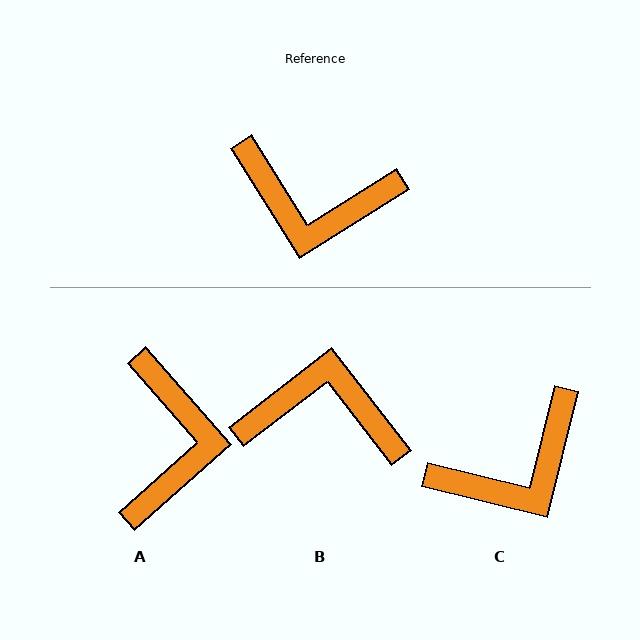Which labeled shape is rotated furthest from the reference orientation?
B, about 174 degrees away.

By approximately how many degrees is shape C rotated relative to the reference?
Approximately 44 degrees counter-clockwise.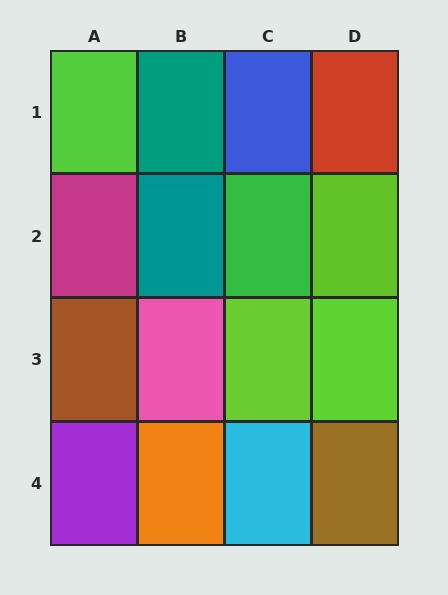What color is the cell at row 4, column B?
Orange.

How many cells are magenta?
1 cell is magenta.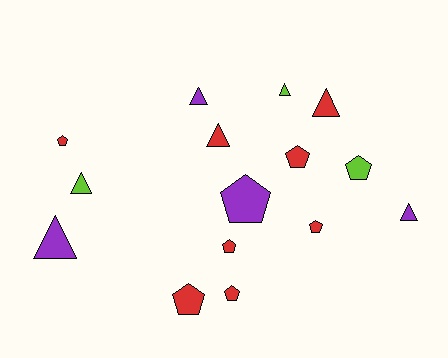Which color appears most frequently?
Red, with 8 objects.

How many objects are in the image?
There are 15 objects.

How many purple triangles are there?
There are 3 purple triangles.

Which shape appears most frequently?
Pentagon, with 8 objects.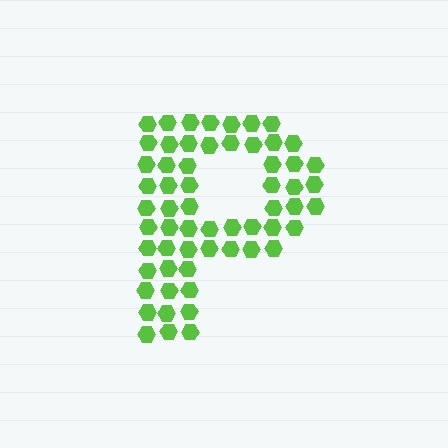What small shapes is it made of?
It is made of small hexagons.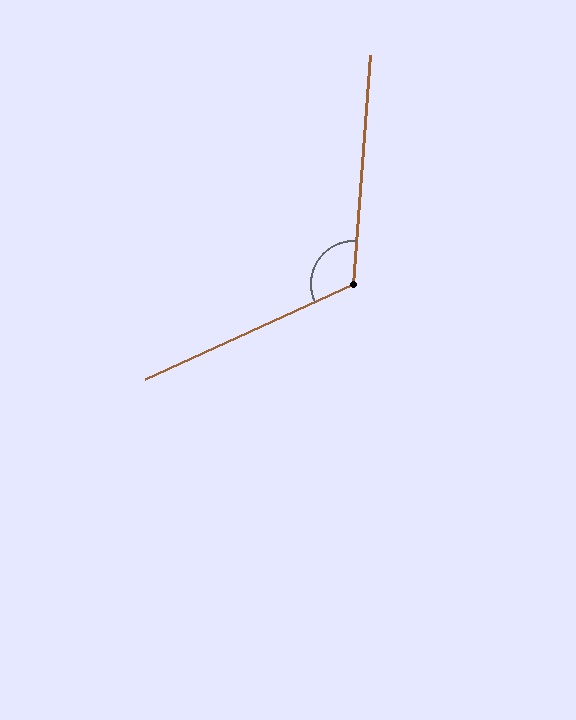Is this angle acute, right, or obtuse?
It is obtuse.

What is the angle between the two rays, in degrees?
Approximately 119 degrees.